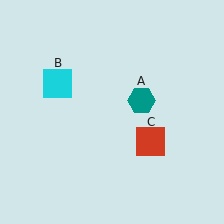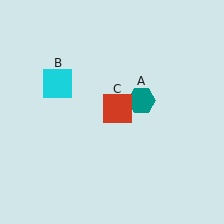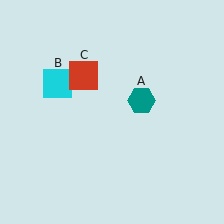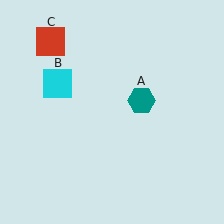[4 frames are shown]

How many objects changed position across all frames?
1 object changed position: red square (object C).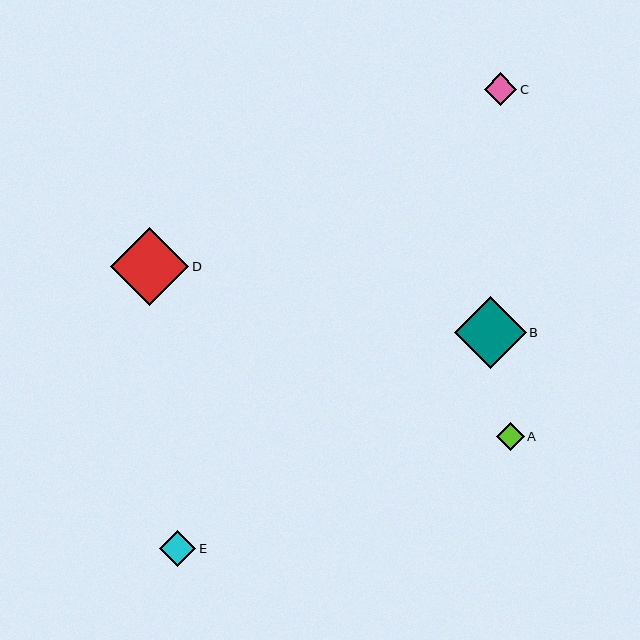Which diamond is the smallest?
Diamond A is the smallest with a size of approximately 28 pixels.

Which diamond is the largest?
Diamond D is the largest with a size of approximately 78 pixels.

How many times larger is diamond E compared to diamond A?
Diamond E is approximately 1.3 times the size of diamond A.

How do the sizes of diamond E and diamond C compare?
Diamond E and diamond C are approximately the same size.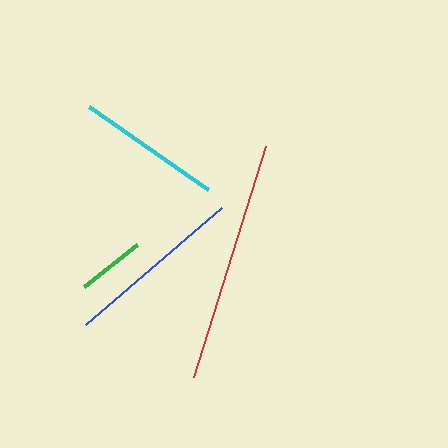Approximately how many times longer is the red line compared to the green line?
The red line is approximately 3.6 times the length of the green line.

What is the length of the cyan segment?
The cyan segment is approximately 145 pixels long.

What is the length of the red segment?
The red segment is approximately 242 pixels long.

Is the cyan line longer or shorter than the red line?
The red line is longer than the cyan line.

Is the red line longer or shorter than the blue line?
The red line is longer than the blue line.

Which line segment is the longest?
The red line is the longest at approximately 242 pixels.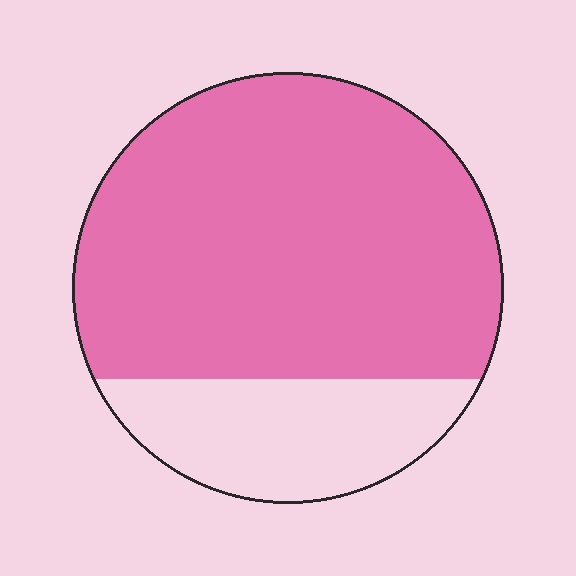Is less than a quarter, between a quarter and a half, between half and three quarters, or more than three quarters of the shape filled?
More than three quarters.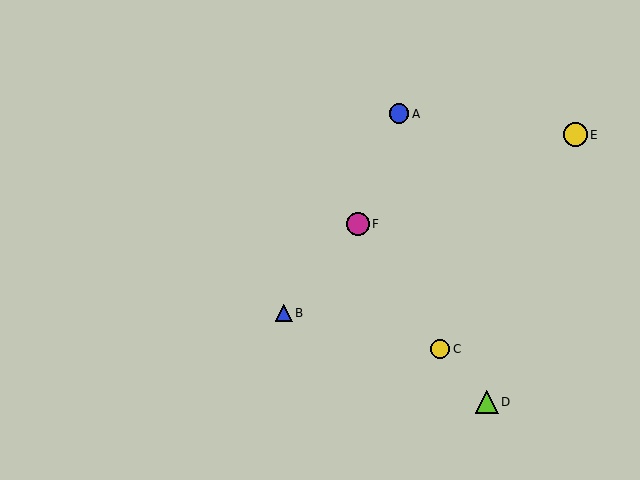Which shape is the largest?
The yellow circle (labeled E) is the largest.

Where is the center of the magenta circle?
The center of the magenta circle is at (358, 224).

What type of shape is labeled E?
Shape E is a yellow circle.